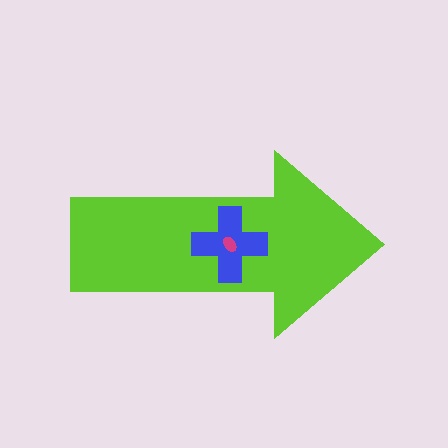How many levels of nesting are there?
3.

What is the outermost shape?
The lime arrow.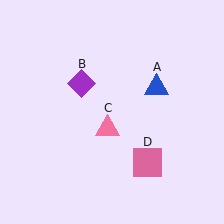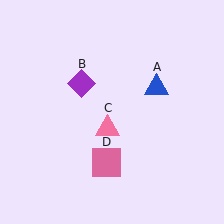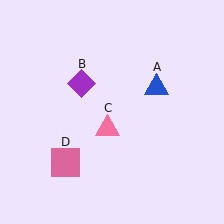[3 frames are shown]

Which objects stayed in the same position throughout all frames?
Blue triangle (object A) and purple diamond (object B) and pink triangle (object C) remained stationary.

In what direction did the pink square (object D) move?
The pink square (object D) moved left.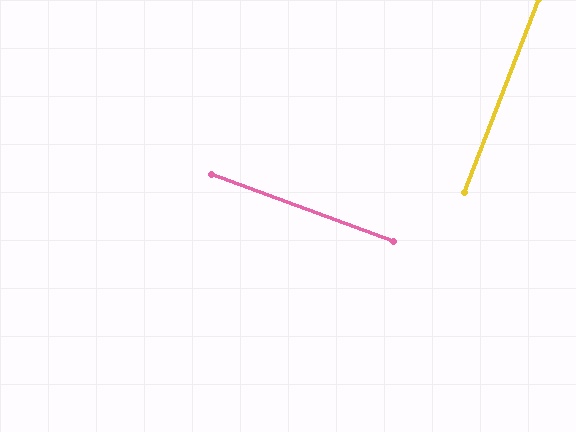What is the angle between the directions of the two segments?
Approximately 89 degrees.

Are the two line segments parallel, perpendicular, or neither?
Perpendicular — they meet at approximately 89°.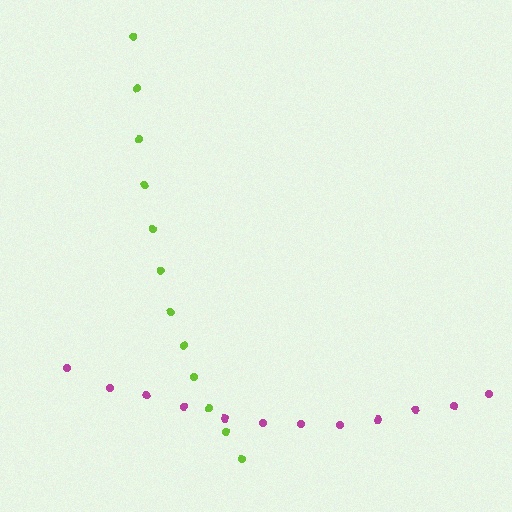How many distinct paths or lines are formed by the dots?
There are 2 distinct paths.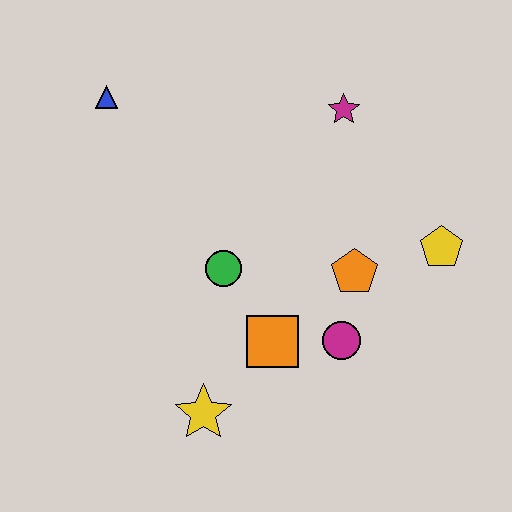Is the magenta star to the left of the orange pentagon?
Yes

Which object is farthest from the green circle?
The yellow pentagon is farthest from the green circle.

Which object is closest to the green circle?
The orange square is closest to the green circle.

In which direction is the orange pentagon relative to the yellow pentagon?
The orange pentagon is to the left of the yellow pentagon.